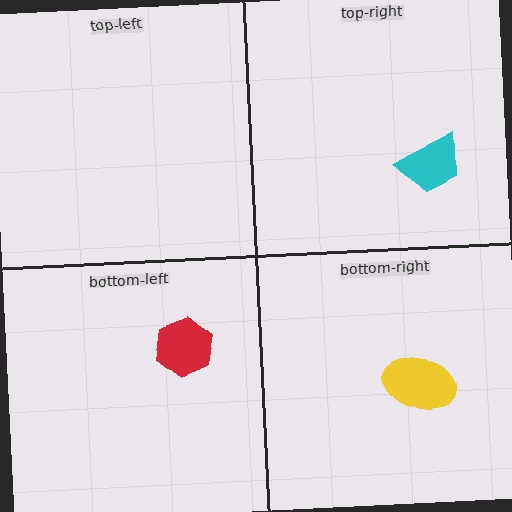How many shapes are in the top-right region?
1.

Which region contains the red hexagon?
The bottom-left region.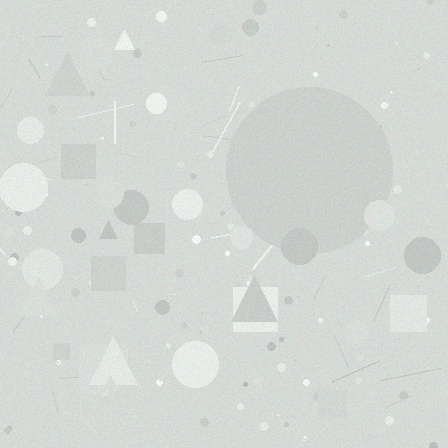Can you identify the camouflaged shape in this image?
The camouflaged shape is a circle.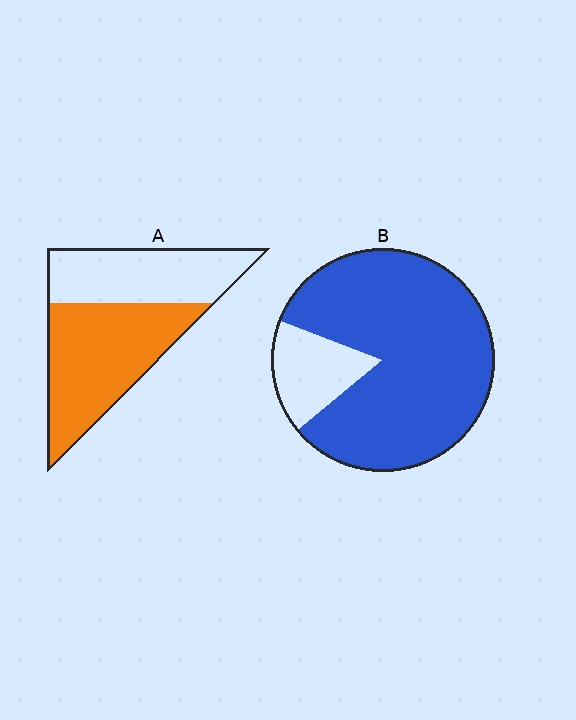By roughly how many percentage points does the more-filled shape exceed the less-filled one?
By roughly 25 percentage points (B over A).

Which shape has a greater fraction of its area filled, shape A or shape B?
Shape B.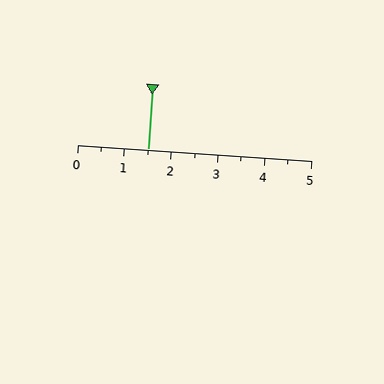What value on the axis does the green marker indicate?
The marker indicates approximately 1.5.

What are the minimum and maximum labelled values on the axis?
The axis runs from 0 to 5.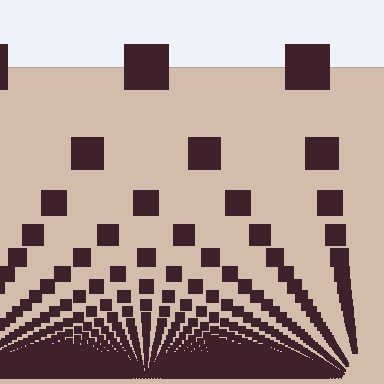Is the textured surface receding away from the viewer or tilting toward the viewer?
The surface appears to tilt toward the viewer. Texture elements get larger and sparser toward the top.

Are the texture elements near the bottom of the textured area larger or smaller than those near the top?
Smaller. The gradient is inverted — elements near the bottom are smaller and denser.